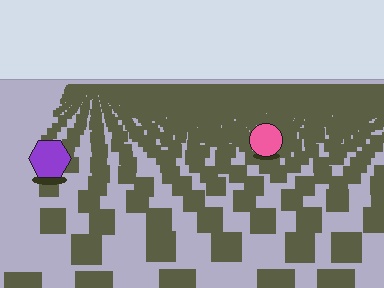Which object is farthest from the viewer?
The pink circle is farthest from the viewer. It appears smaller and the ground texture around it is denser.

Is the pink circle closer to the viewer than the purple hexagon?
No. The purple hexagon is closer — you can tell from the texture gradient: the ground texture is coarser near it.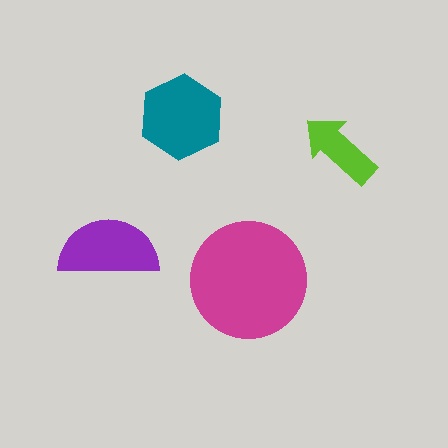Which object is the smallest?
The lime arrow.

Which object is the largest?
The magenta circle.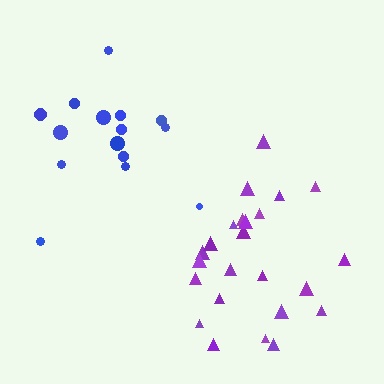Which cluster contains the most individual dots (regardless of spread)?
Purple (24).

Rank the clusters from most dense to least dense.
purple, blue.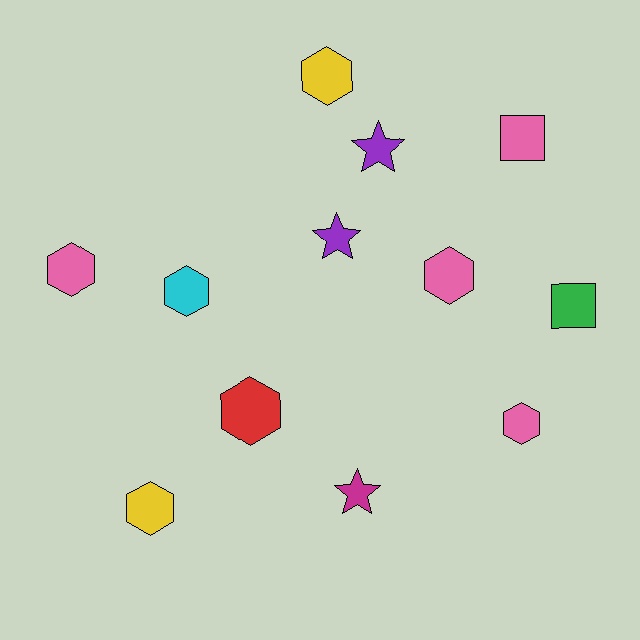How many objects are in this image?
There are 12 objects.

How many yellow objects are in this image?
There are 2 yellow objects.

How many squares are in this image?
There are 2 squares.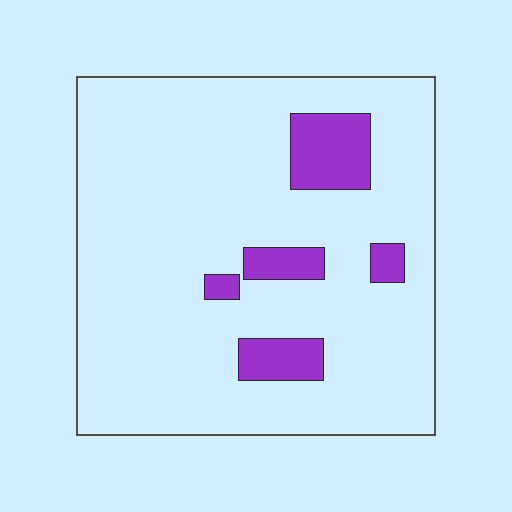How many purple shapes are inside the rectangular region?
5.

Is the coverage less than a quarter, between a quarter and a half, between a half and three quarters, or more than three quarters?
Less than a quarter.